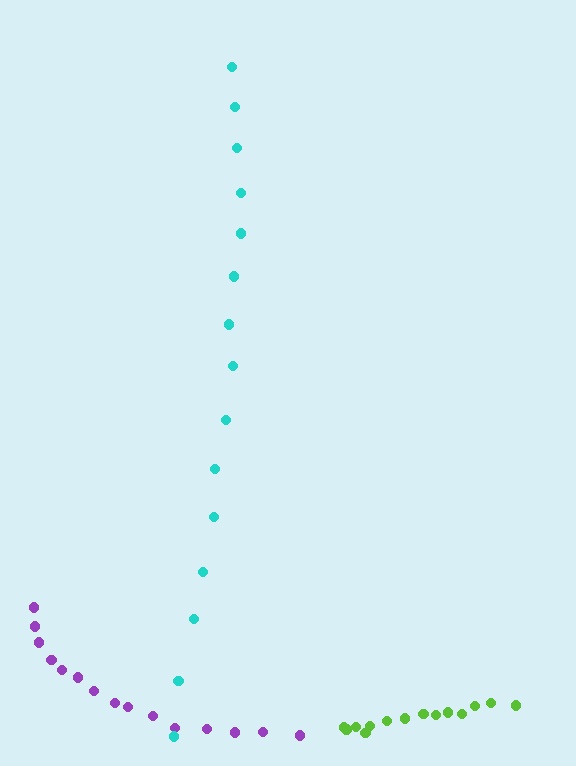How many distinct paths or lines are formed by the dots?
There are 3 distinct paths.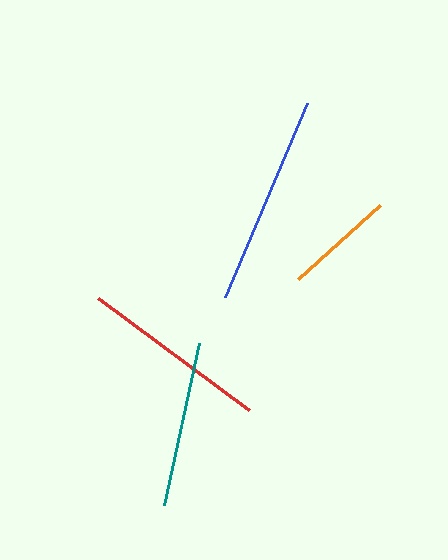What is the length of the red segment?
The red segment is approximately 189 pixels long.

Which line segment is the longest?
The blue line is the longest at approximately 211 pixels.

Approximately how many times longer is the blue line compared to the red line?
The blue line is approximately 1.1 times the length of the red line.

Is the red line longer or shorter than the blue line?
The blue line is longer than the red line.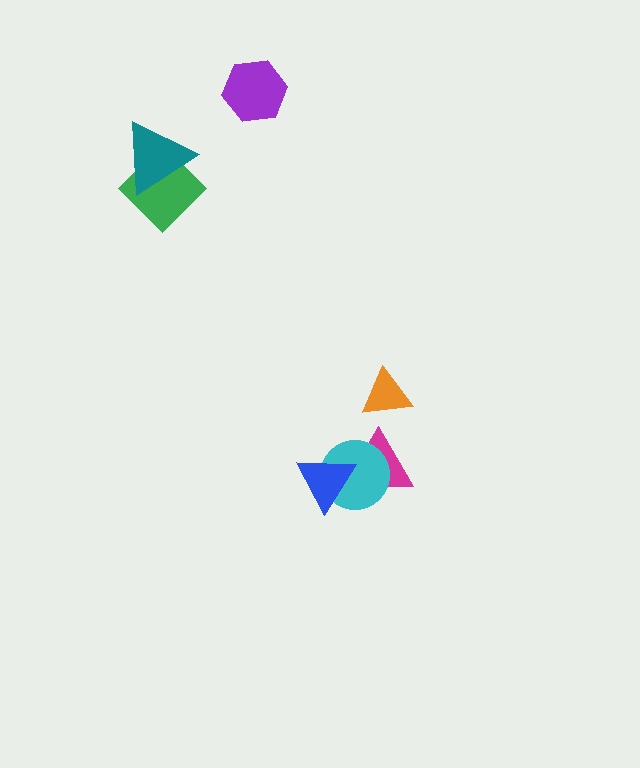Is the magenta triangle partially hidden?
Yes, it is partially covered by another shape.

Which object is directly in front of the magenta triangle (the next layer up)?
The cyan circle is directly in front of the magenta triangle.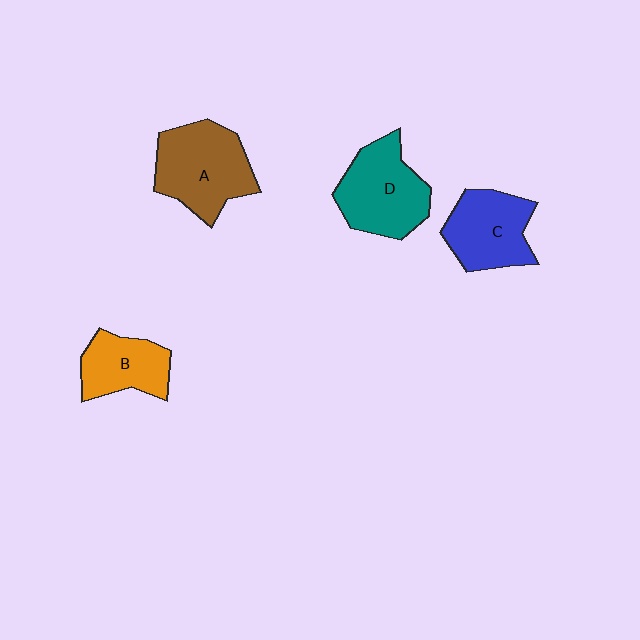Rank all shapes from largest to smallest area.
From largest to smallest: A (brown), D (teal), C (blue), B (orange).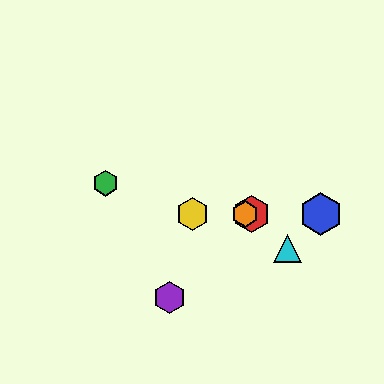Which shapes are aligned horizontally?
The red hexagon, the blue hexagon, the yellow hexagon, the orange hexagon are aligned horizontally.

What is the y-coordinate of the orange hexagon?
The orange hexagon is at y≈214.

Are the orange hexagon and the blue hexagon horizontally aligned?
Yes, both are at y≈214.